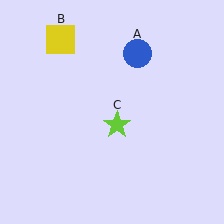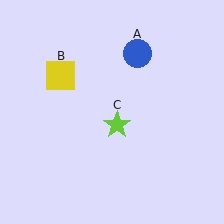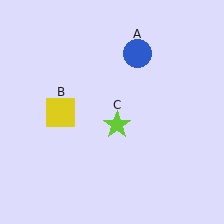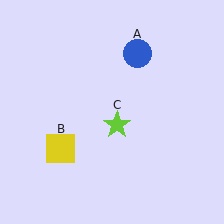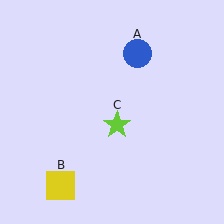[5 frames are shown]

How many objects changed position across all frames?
1 object changed position: yellow square (object B).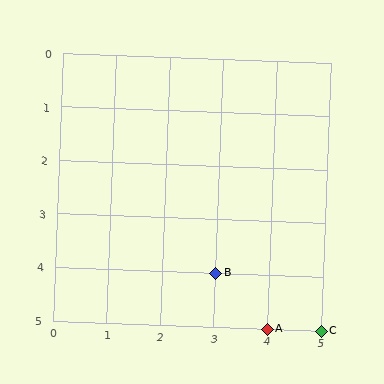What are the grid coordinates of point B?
Point B is at grid coordinates (3, 4).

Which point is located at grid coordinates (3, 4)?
Point B is at (3, 4).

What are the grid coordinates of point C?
Point C is at grid coordinates (5, 5).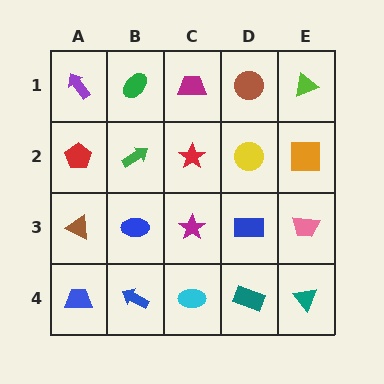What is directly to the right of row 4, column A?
A blue arrow.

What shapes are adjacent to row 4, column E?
A pink trapezoid (row 3, column E), a teal rectangle (row 4, column D).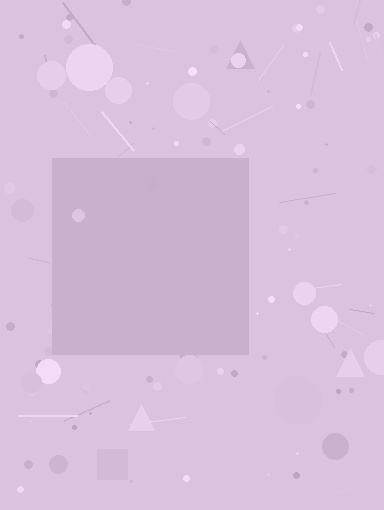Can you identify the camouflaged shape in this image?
The camouflaged shape is a square.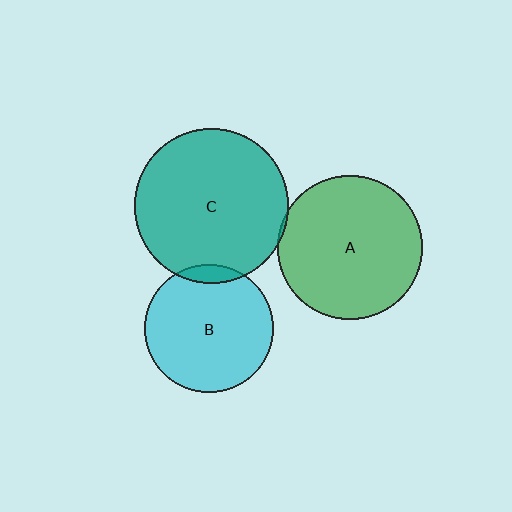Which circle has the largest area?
Circle C (teal).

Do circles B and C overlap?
Yes.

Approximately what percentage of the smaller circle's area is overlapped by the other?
Approximately 5%.